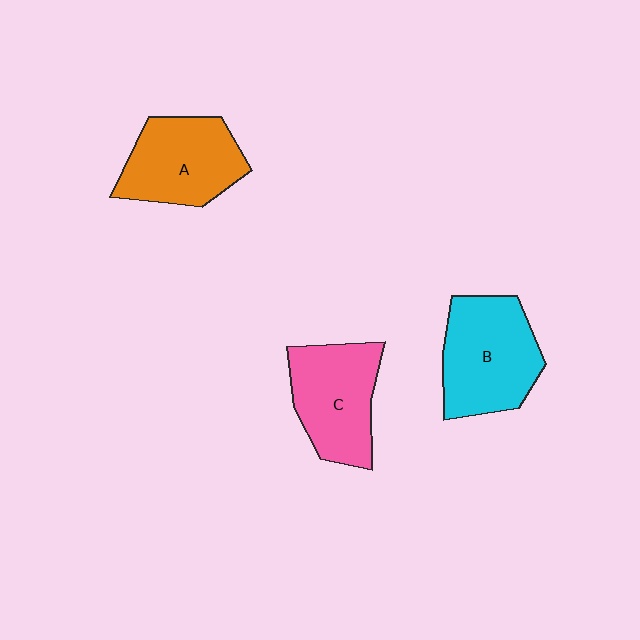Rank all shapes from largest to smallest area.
From largest to smallest: B (cyan), C (pink), A (orange).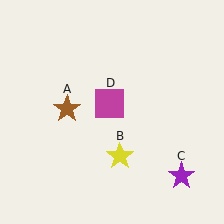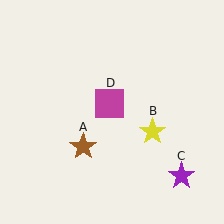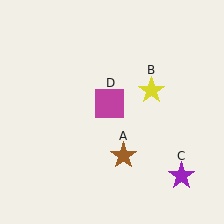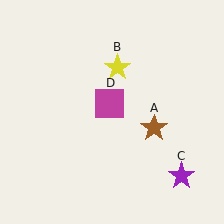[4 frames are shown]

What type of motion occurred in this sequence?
The brown star (object A), yellow star (object B) rotated counterclockwise around the center of the scene.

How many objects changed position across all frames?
2 objects changed position: brown star (object A), yellow star (object B).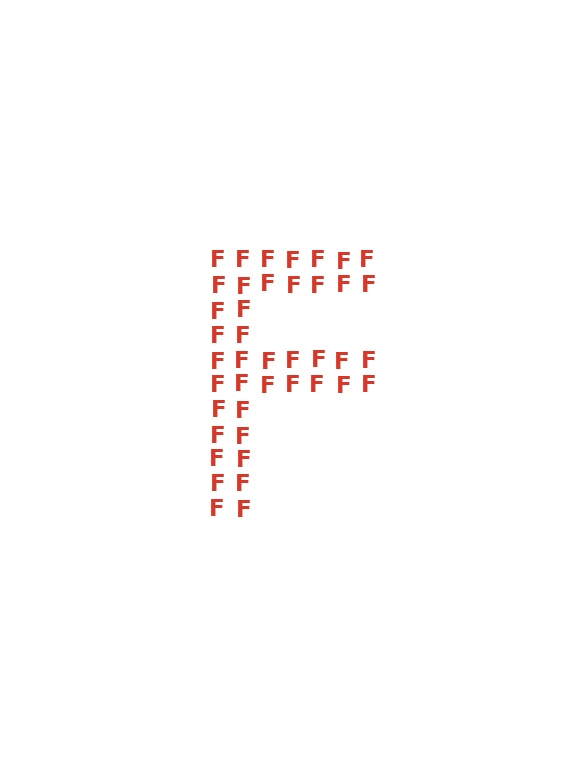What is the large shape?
The large shape is the letter F.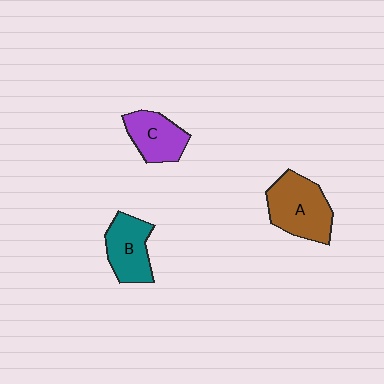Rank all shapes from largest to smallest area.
From largest to smallest: A (brown), B (teal), C (purple).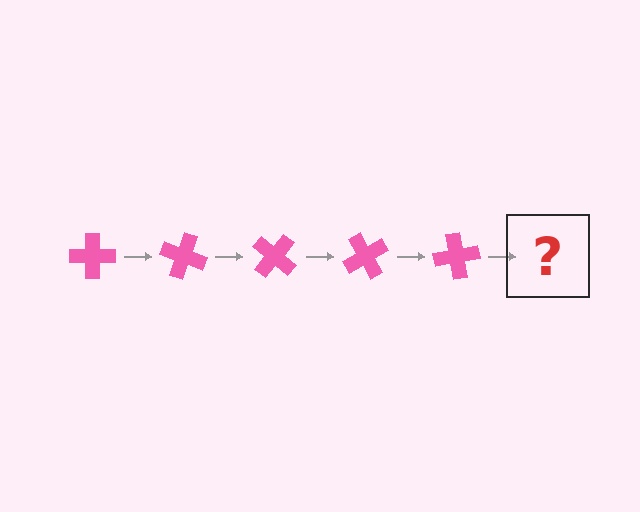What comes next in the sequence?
The next element should be a pink cross rotated 100 degrees.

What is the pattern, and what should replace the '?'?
The pattern is that the cross rotates 20 degrees each step. The '?' should be a pink cross rotated 100 degrees.